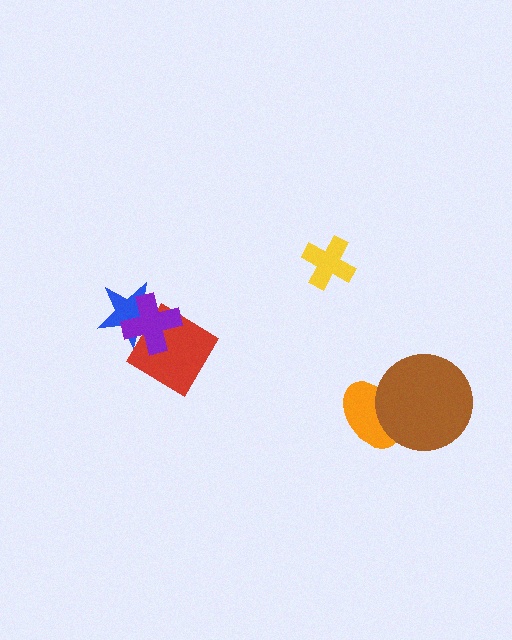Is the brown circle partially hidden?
No, no other shape covers it.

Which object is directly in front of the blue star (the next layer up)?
The red diamond is directly in front of the blue star.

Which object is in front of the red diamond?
The purple cross is in front of the red diamond.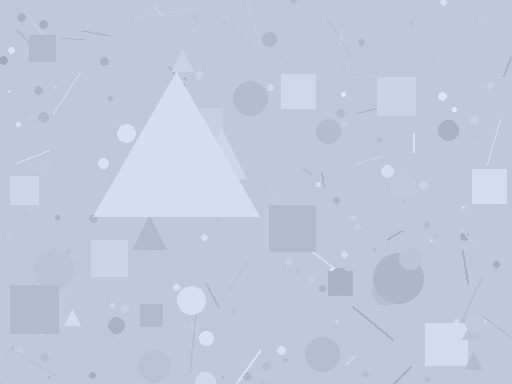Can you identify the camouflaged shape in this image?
The camouflaged shape is a triangle.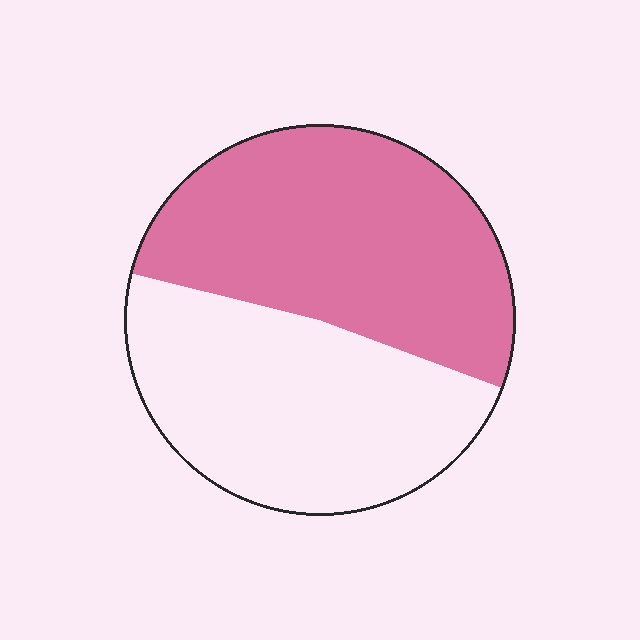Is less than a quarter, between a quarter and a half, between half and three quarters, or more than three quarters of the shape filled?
Between half and three quarters.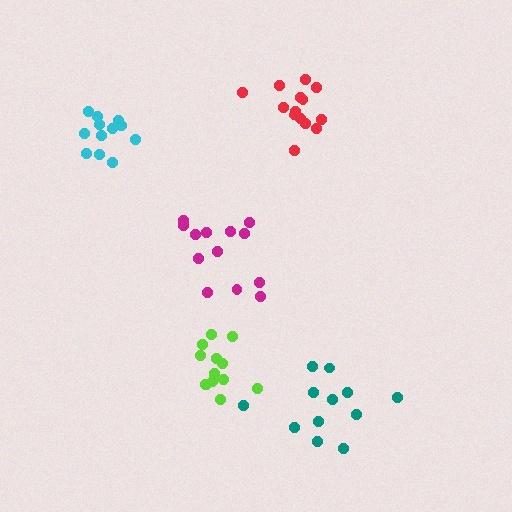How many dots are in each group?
Group 1: 14 dots, Group 2: 12 dots, Group 3: 14 dots, Group 4: 12 dots, Group 5: 13 dots (65 total).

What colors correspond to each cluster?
The clusters are colored: lime, cyan, red, teal, magenta.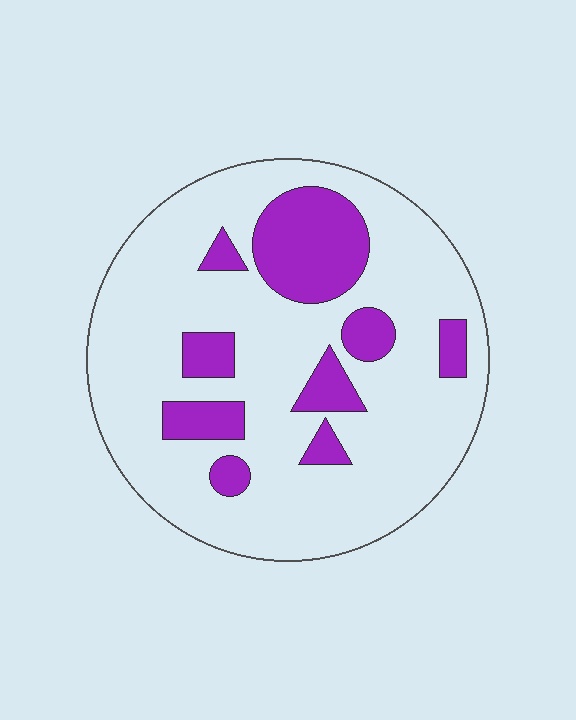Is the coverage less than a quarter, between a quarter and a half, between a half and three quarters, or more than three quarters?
Less than a quarter.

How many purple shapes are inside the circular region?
9.